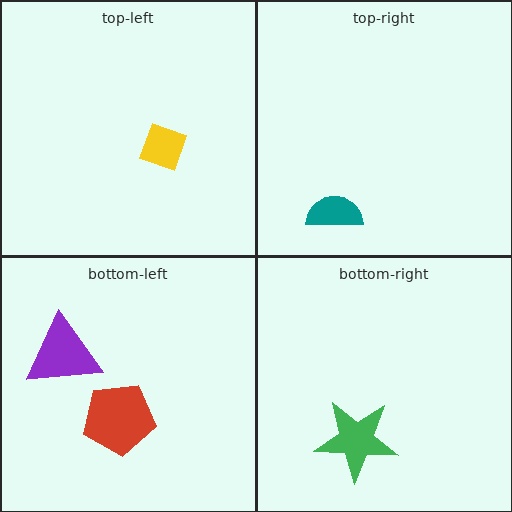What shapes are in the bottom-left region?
The red pentagon, the purple triangle.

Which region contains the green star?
The bottom-right region.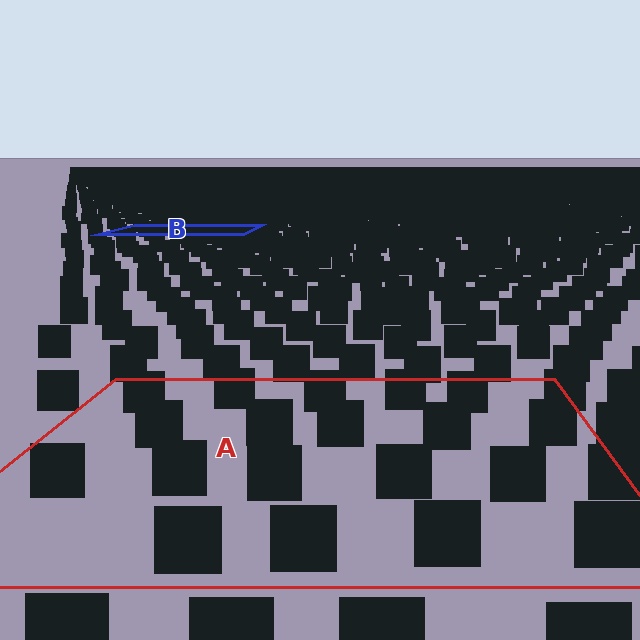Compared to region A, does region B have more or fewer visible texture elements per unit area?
Region B has more texture elements per unit area — they are packed more densely because it is farther away.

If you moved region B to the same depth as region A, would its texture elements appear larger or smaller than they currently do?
They would appear larger. At a closer depth, the same texture elements are projected at a bigger on-screen size.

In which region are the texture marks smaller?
The texture marks are smaller in region B, because it is farther away.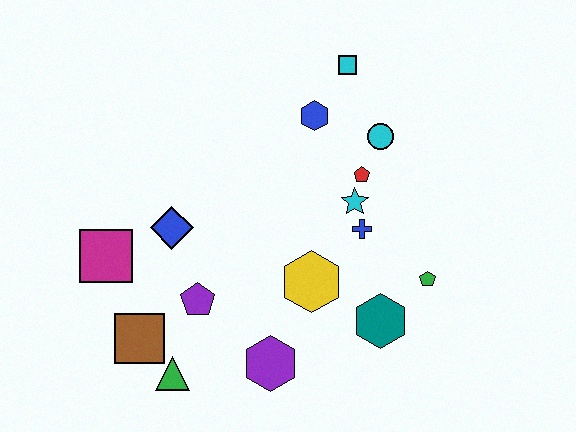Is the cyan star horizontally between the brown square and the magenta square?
No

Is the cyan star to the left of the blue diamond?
No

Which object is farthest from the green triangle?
The cyan square is farthest from the green triangle.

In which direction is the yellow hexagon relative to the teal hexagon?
The yellow hexagon is to the left of the teal hexagon.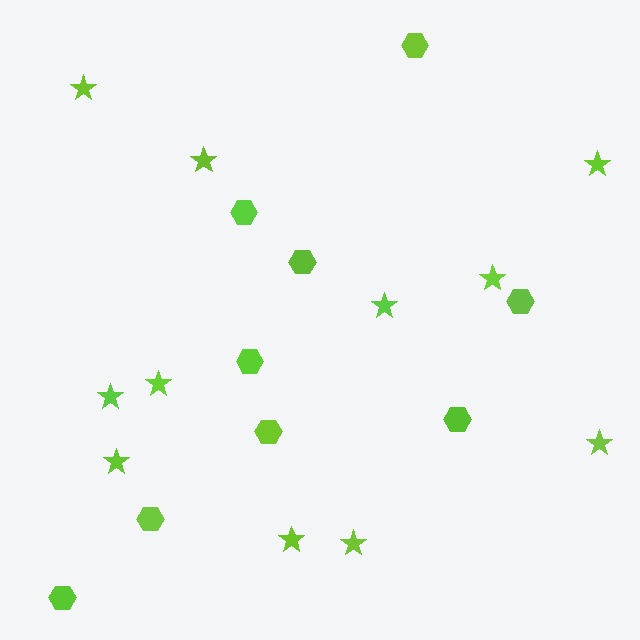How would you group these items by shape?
There are 2 groups: one group of stars (11) and one group of hexagons (9).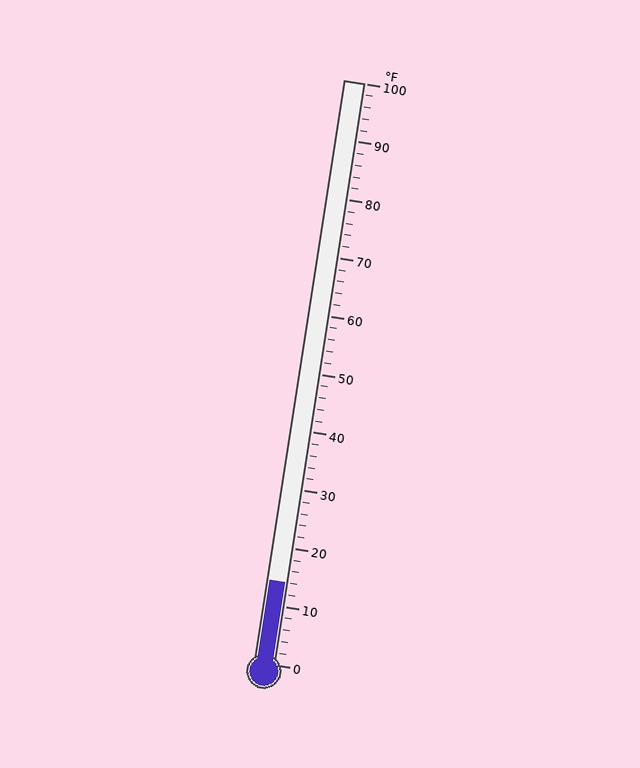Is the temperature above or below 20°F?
The temperature is below 20°F.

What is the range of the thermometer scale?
The thermometer scale ranges from 0°F to 100°F.